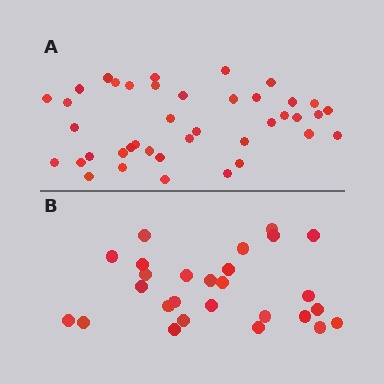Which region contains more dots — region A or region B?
Region A (the top region) has more dots.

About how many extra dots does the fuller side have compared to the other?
Region A has approximately 15 more dots than region B.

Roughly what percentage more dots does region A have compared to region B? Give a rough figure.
About 50% more.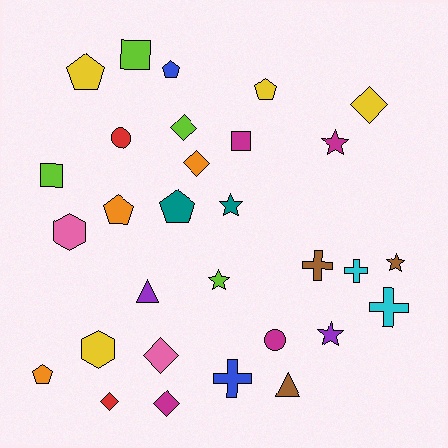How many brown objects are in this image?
There are 3 brown objects.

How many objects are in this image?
There are 30 objects.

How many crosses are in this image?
There are 4 crosses.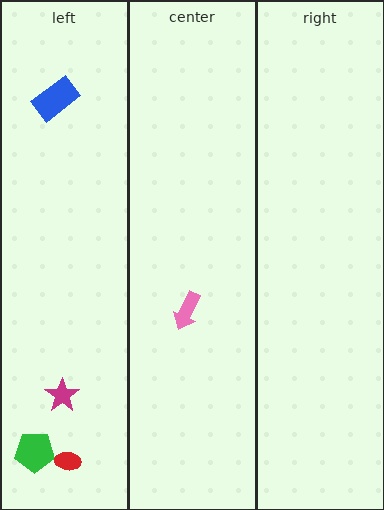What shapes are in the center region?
The pink arrow.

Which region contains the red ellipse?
The left region.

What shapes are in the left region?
The green pentagon, the blue rectangle, the red ellipse, the magenta star.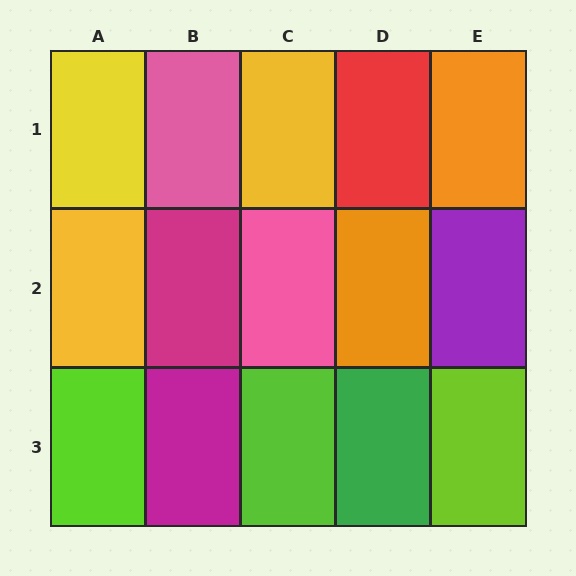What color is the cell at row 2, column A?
Yellow.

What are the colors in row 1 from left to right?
Yellow, pink, yellow, red, orange.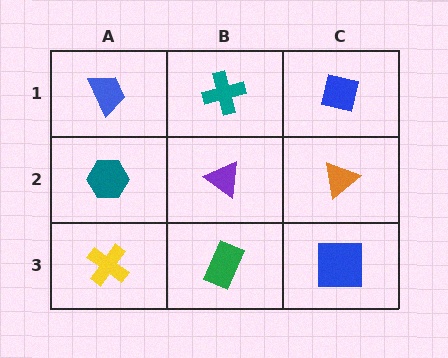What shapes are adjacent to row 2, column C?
A blue square (row 1, column C), a blue square (row 3, column C), a purple triangle (row 2, column B).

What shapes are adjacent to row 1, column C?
An orange triangle (row 2, column C), a teal cross (row 1, column B).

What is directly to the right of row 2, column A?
A purple triangle.